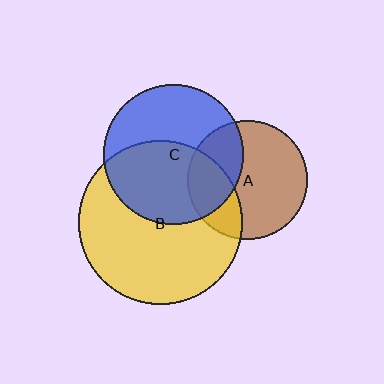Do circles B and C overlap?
Yes.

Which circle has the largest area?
Circle B (yellow).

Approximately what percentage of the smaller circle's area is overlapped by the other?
Approximately 50%.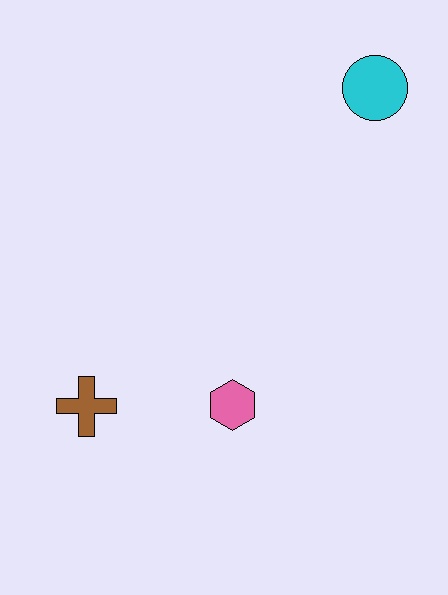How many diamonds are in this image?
There are no diamonds.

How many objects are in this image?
There are 3 objects.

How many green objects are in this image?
There are no green objects.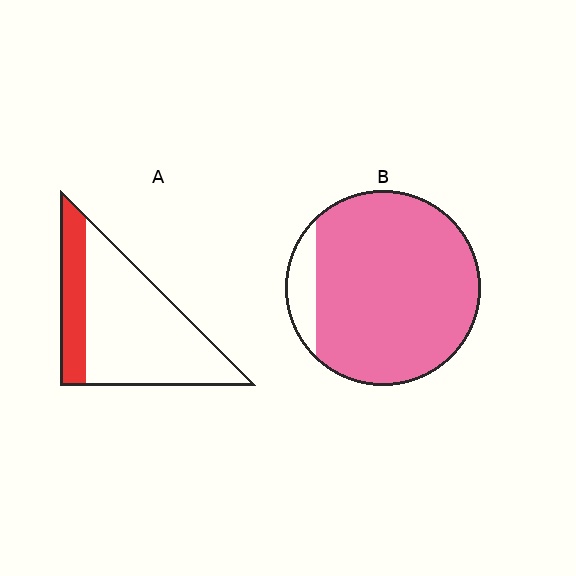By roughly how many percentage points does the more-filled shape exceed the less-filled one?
By roughly 65 percentage points (B over A).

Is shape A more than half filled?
No.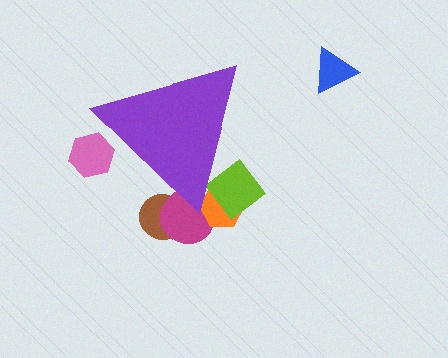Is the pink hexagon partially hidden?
Yes, the pink hexagon is partially hidden behind the purple triangle.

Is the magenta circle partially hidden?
Yes, the magenta circle is partially hidden behind the purple triangle.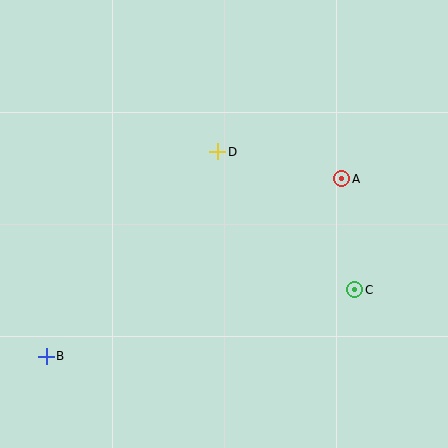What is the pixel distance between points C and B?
The distance between C and B is 316 pixels.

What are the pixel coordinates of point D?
Point D is at (218, 152).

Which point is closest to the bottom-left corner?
Point B is closest to the bottom-left corner.